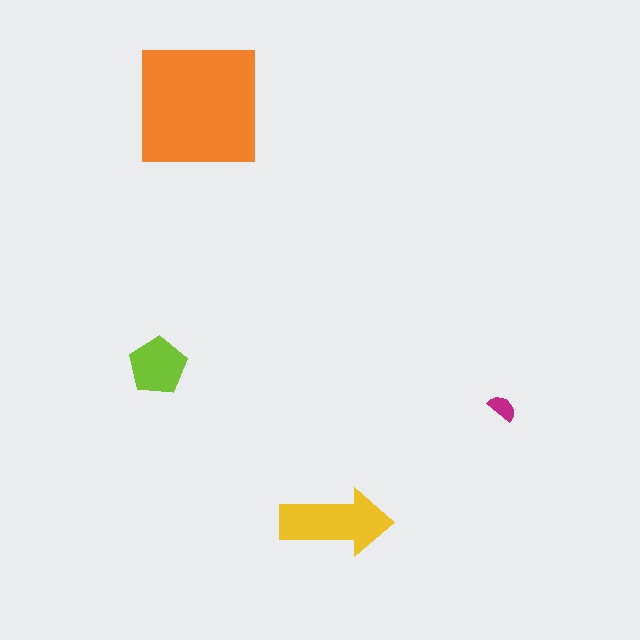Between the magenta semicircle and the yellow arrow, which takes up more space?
The yellow arrow.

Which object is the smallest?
The magenta semicircle.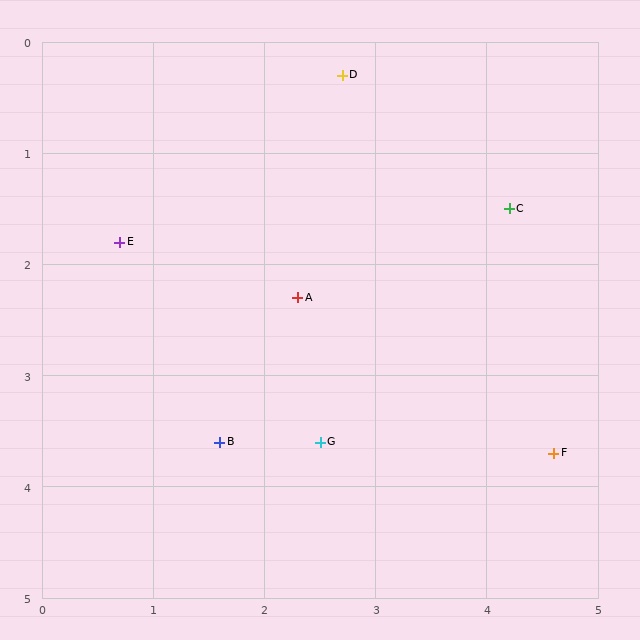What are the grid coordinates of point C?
Point C is at approximately (4.2, 1.5).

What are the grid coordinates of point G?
Point G is at approximately (2.5, 3.6).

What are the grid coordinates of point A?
Point A is at approximately (2.3, 2.3).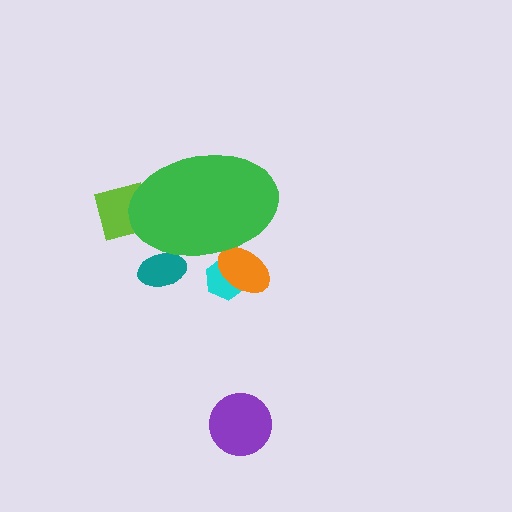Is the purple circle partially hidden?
No, the purple circle is fully visible.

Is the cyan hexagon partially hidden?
Yes, the cyan hexagon is partially hidden behind the green ellipse.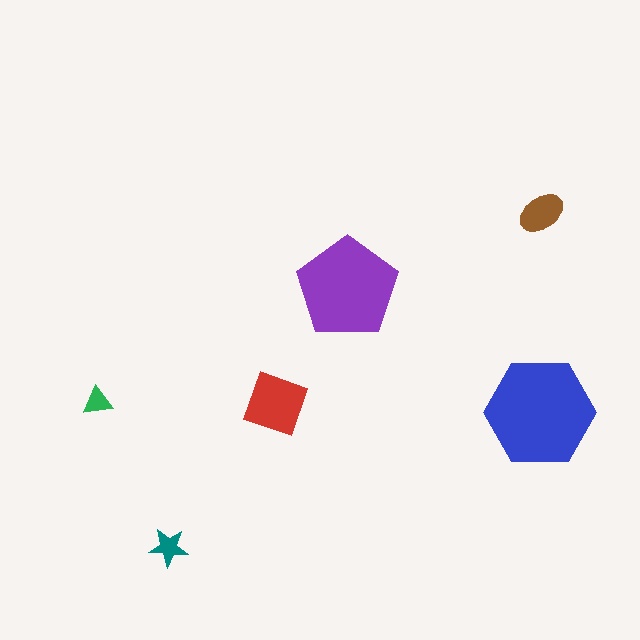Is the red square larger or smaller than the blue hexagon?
Smaller.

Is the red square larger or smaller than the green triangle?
Larger.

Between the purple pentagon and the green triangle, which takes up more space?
The purple pentagon.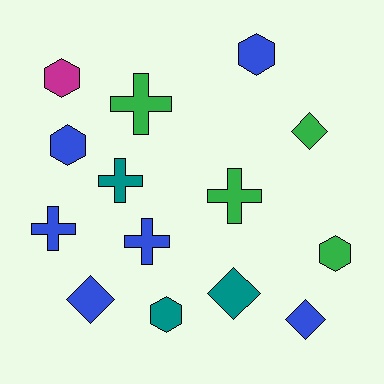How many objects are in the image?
There are 14 objects.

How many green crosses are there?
There are 2 green crosses.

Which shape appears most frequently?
Hexagon, with 5 objects.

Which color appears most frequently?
Blue, with 6 objects.